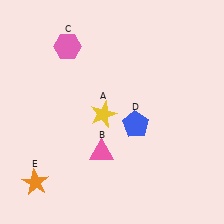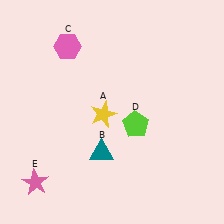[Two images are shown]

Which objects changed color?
B changed from pink to teal. D changed from blue to lime. E changed from orange to pink.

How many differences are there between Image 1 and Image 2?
There are 3 differences between the two images.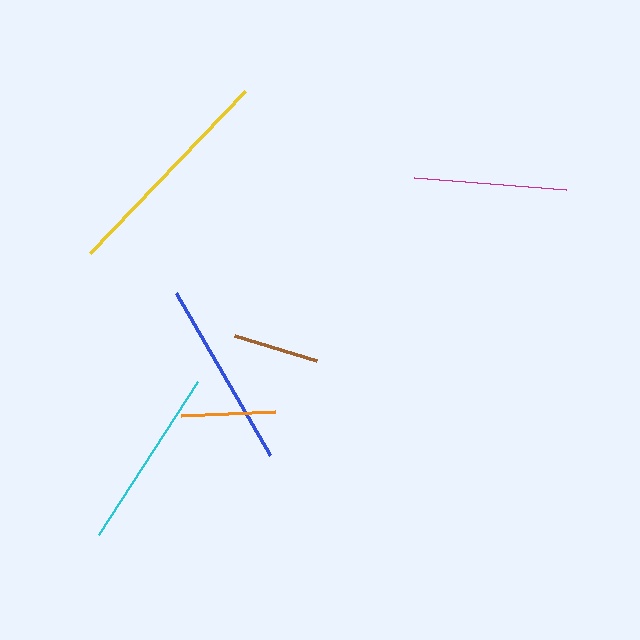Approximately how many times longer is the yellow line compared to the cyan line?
The yellow line is approximately 1.2 times the length of the cyan line.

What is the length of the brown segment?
The brown segment is approximately 86 pixels long.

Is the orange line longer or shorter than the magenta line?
The magenta line is longer than the orange line.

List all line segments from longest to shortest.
From longest to shortest: yellow, blue, cyan, magenta, orange, brown.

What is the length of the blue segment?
The blue segment is approximately 188 pixels long.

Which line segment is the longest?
The yellow line is the longest at approximately 224 pixels.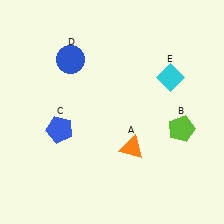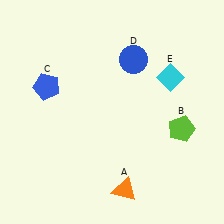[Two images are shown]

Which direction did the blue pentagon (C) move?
The blue pentagon (C) moved up.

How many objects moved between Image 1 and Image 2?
3 objects moved between the two images.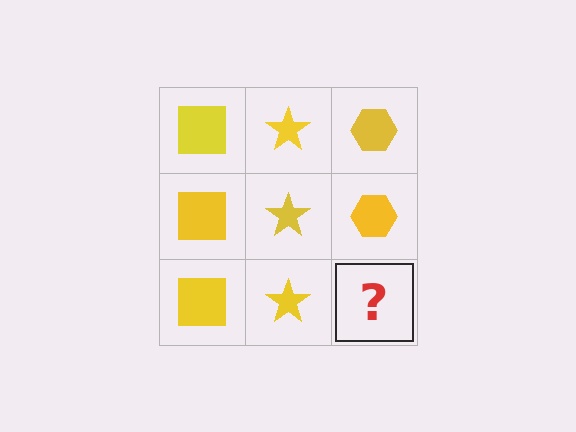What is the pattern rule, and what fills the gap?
The rule is that each column has a consistent shape. The gap should be filled with a yellow hexagon.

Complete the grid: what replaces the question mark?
The question mark should be replaced with a yellow hexagon.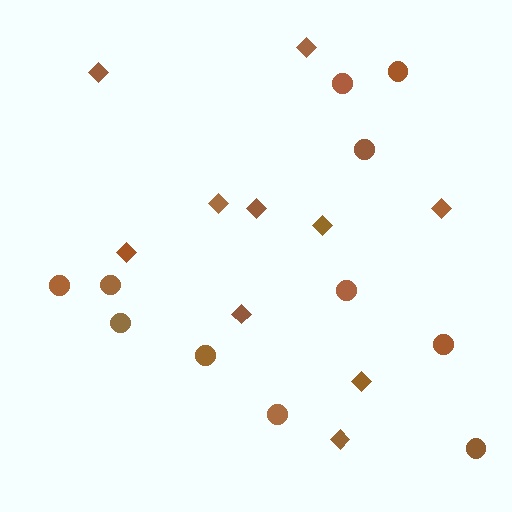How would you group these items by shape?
There are 2 groups: one group of circles (11) and one group of diamonds (10).